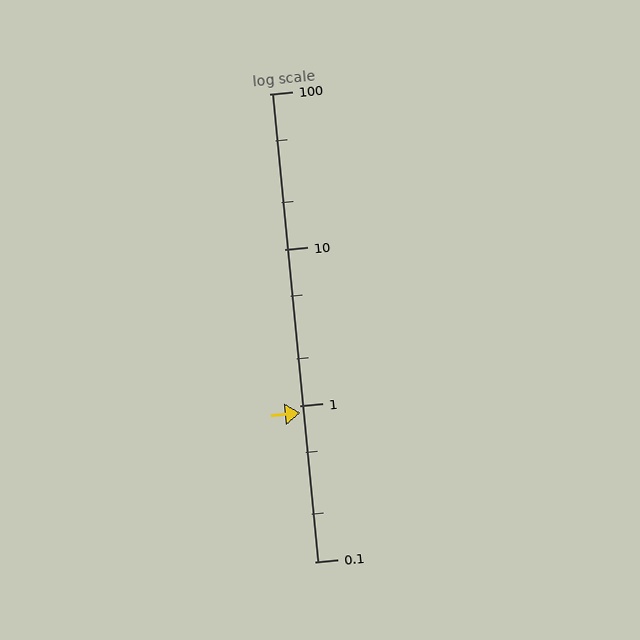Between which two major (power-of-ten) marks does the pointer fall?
The pointer is between 0.1 and 1.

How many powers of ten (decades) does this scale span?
The scale spans 3 decades, from 0.1 to 100.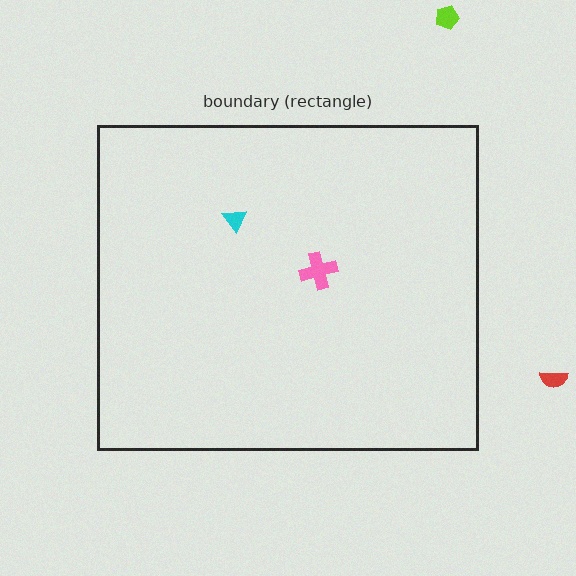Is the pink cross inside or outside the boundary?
Inside.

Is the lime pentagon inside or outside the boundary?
Outside.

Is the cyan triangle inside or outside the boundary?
Inside.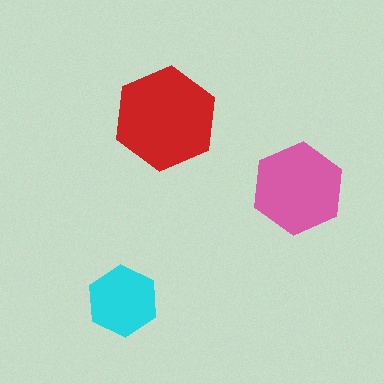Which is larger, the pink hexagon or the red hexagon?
The red one.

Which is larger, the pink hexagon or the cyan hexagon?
The pink one.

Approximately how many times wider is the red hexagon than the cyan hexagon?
About 1.5 times wider.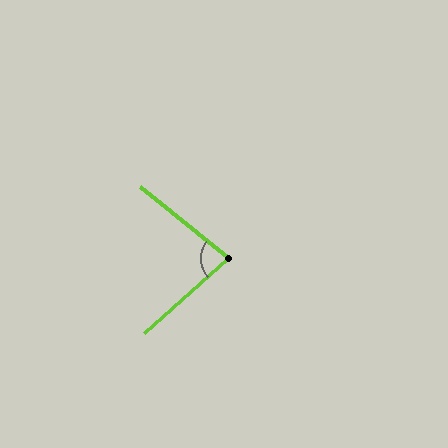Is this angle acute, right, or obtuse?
It is acute.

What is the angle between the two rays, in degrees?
Approximately 81 degrees.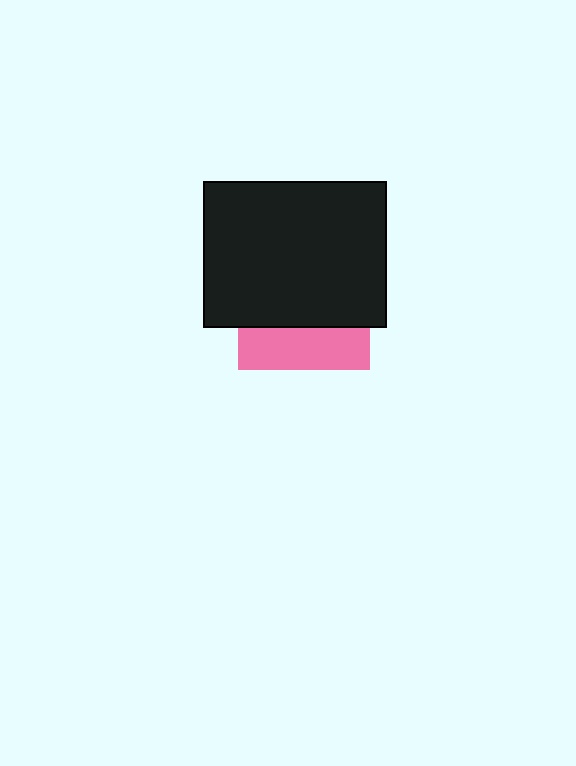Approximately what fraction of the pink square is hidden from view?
Roughly 68% of the pink square is hidden behind the black rectangle.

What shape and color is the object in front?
The object in front is a black rectangle.